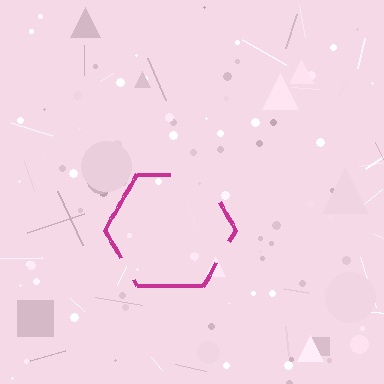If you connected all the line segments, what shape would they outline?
They would outline a hexagon.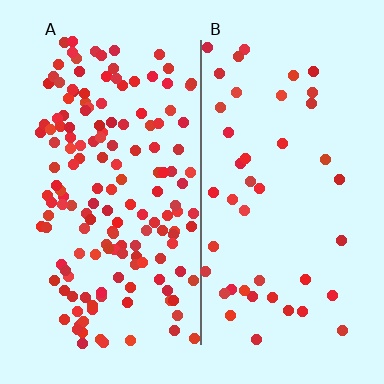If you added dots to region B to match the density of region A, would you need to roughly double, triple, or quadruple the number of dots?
Approximately triple.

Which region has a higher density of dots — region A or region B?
A (the left).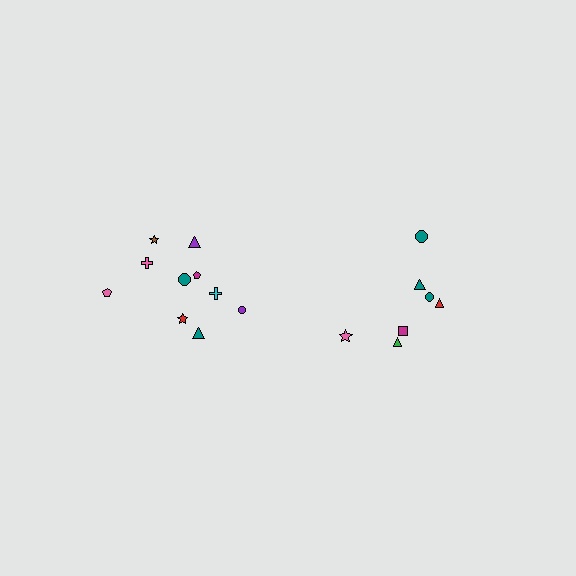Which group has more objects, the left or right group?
The left group.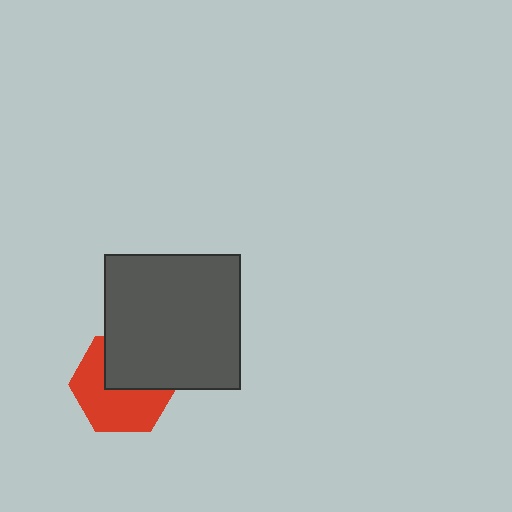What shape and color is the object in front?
The object in front is a dark gray square.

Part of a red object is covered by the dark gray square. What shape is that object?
It is a hexagon.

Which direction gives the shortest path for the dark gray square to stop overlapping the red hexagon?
Moving up gives the shortest separation.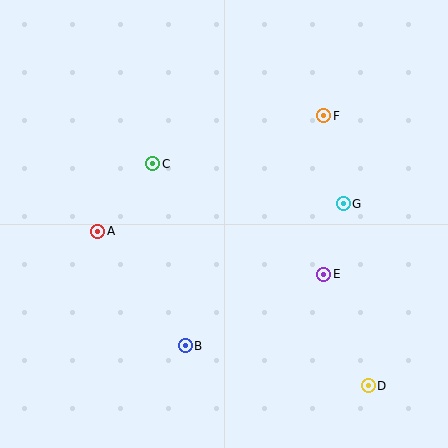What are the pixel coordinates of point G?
Point G is at (343, 204).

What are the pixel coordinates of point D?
Point D is at (368, 386).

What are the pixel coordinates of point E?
Point E is at (324, 274).